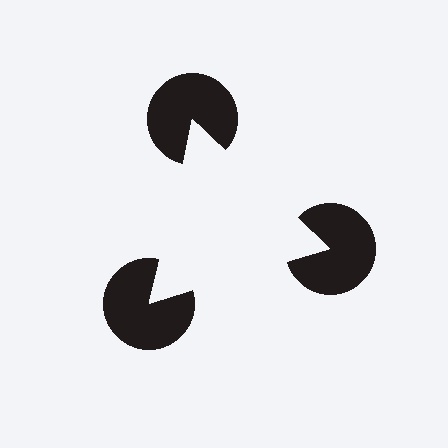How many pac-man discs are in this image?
There are 3 — one at each vertex of the illusory triangle.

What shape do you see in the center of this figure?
An illusory triangle — its edges are inferred from the aligned wedge cuts in the pac-man discs, not physically drawn.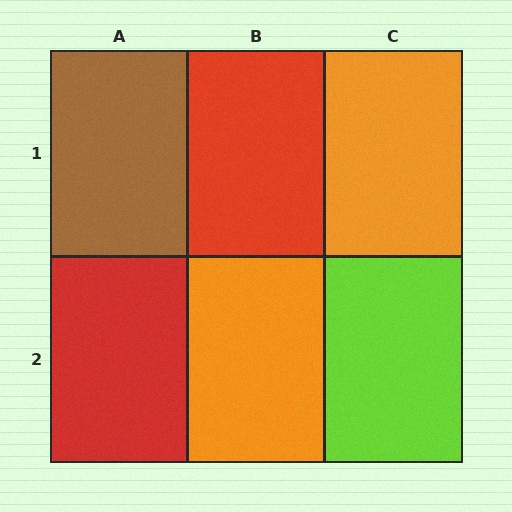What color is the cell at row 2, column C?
Lime.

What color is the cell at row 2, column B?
Orange.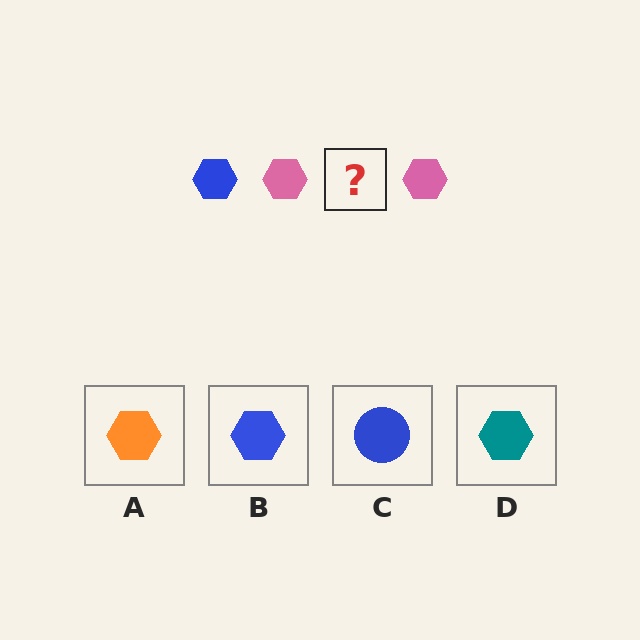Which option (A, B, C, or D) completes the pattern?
B.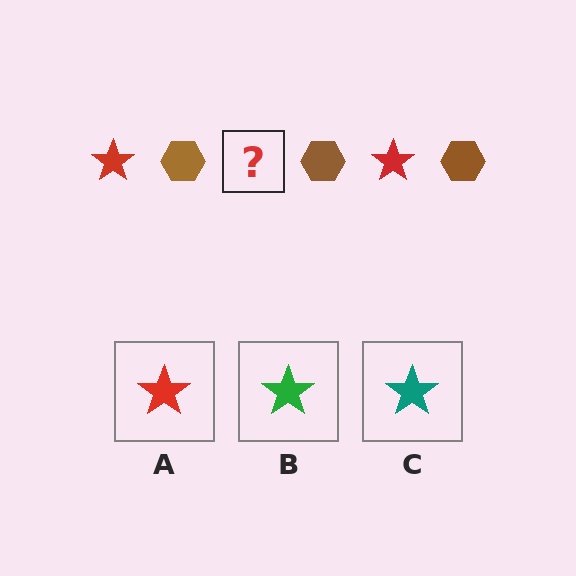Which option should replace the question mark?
Option A.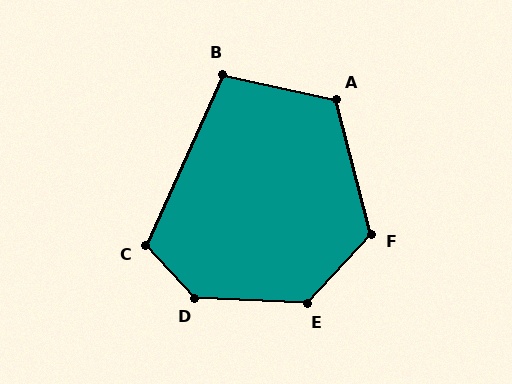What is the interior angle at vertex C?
Approximately 113 degrees (obtuse).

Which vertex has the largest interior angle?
D, at approximately 136 degrees.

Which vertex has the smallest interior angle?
B, at approximately 101 degrees.